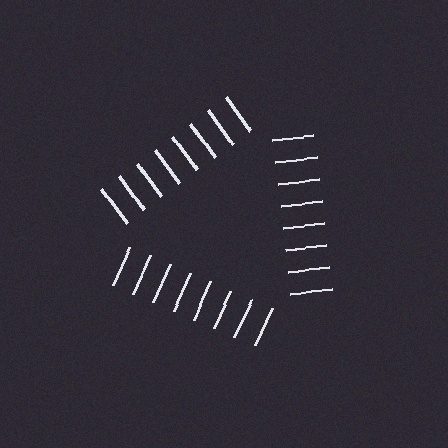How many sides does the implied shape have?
3 sides — the line-ends trace a triangle.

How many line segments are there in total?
24 — 8 along each of the 3 edges.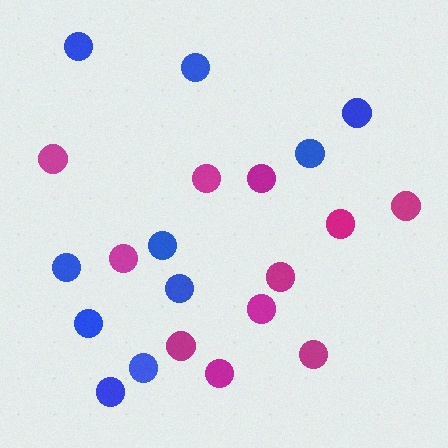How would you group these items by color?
There are 2 groups: one group of blue circles (10) and one group of magenta circles (11).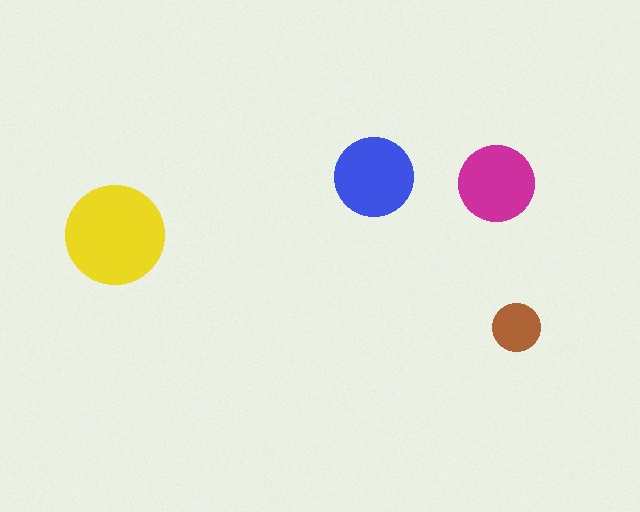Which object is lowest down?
The brown circle is bottommost.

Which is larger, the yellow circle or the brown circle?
The yellow one.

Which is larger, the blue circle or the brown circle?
The blue one.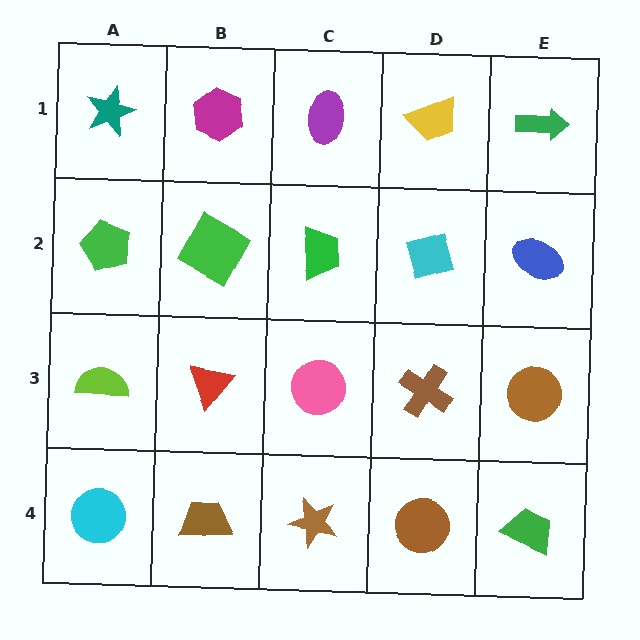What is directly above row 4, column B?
A red triangle.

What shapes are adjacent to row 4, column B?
A red triangle (row 3, column B), a cyan circle (row 4, column A), a brown star (row 4, column C).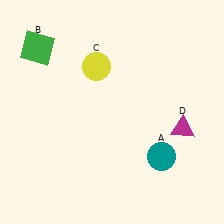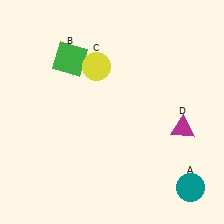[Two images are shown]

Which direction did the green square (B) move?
The green square (B) moved right.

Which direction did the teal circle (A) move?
The teal circle (A) moved down.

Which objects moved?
The objects that moved are: the teal circle (A), the green square (B).